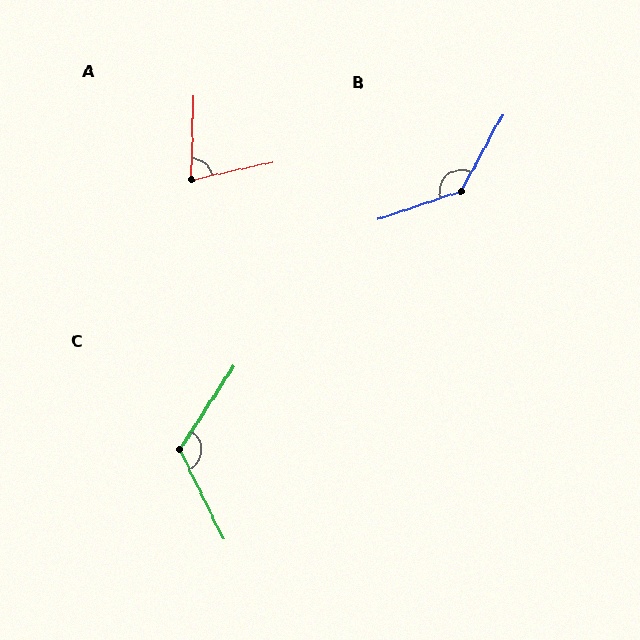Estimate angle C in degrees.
Approximately 121 degrees.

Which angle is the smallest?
A, at approximately 75 degrees.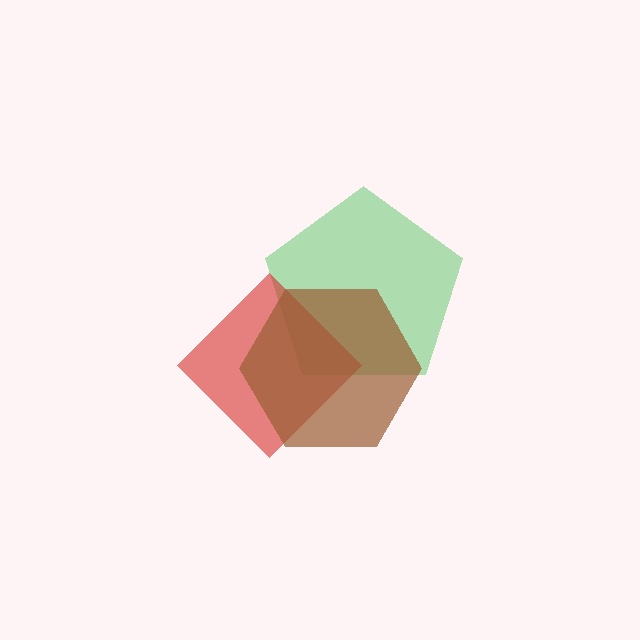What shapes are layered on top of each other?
The layered shapes are: a green pentagon, a red diamond, a brown hexagon.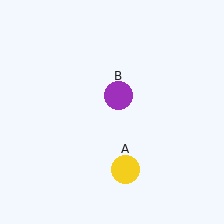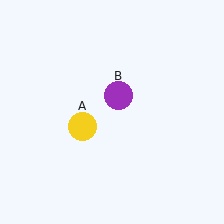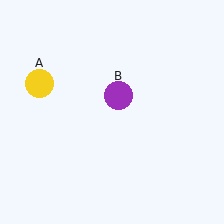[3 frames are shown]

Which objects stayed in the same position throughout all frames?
Purple circle (object B) remained stationary.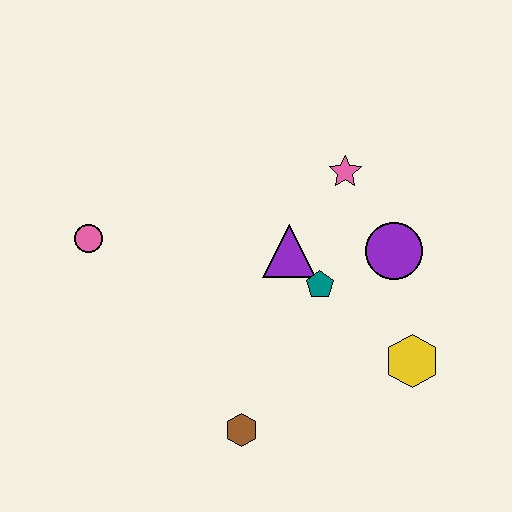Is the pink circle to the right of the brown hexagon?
No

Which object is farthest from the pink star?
The brown hexagon is farthest from the pink star.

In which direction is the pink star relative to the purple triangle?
The pink star is above the purple triangle.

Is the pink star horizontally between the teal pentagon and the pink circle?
No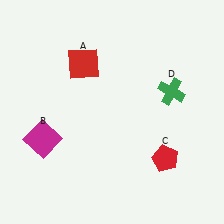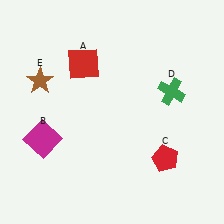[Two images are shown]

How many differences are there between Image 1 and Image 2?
There is 1 difference between the two images.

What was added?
A brown star (E) was added in Image 2.